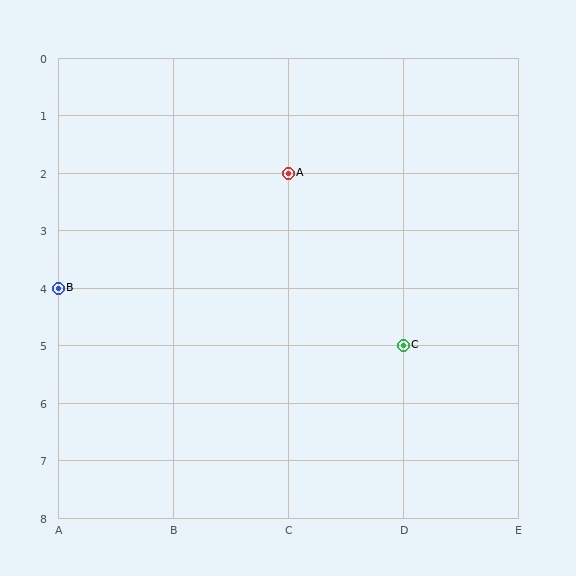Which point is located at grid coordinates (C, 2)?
Point A is at (C, 2).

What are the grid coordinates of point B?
Point B is at grid coordinates (A, 4).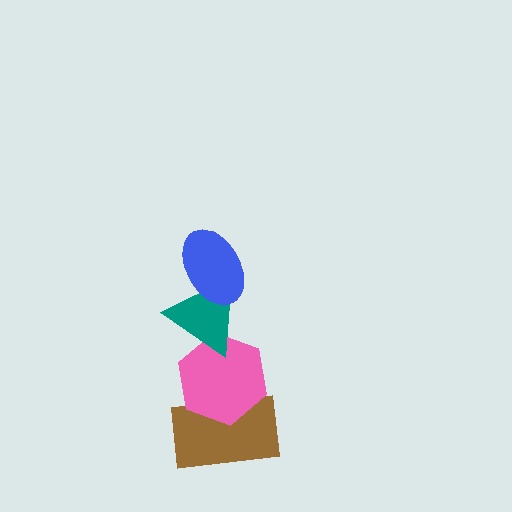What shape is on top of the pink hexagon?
The teal triangle is on top of the pink hexagon.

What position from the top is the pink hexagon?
The pink hexagon is 3rd from the top.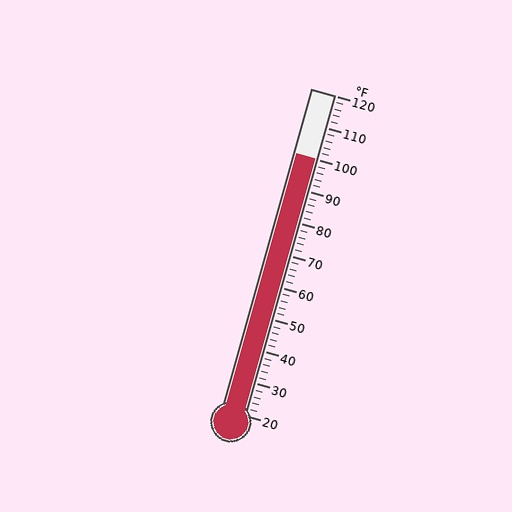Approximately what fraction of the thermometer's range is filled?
The thermometer is filled to approximately 80% of its range.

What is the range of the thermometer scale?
The thermometer scale ranges from 20°F to 120°F.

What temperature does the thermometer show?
The thermometer shows approximately 100°F.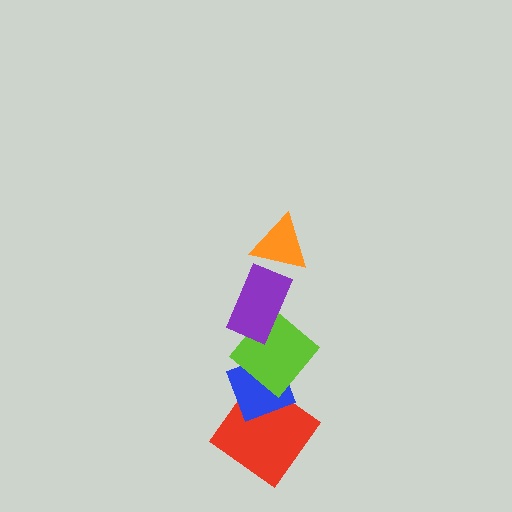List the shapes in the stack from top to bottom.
From top to bottom: the orange triangle, the purple rectangle, the lime diamond, the blue diamond, the red diamond.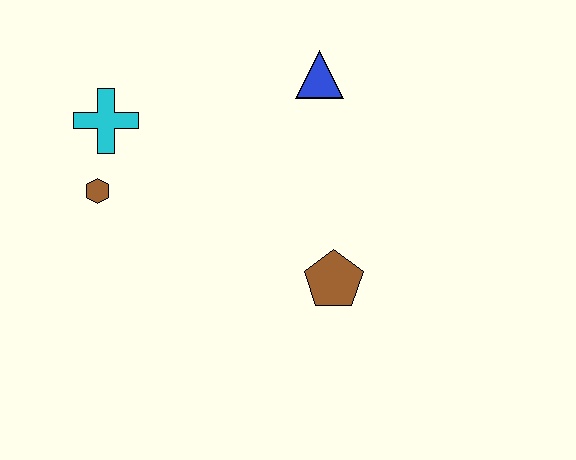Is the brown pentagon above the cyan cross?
No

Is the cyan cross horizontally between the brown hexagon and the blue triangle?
Yes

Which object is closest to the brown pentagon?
The blue triangle is closest to the brown pentagon.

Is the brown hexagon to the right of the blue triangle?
No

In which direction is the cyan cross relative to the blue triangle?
The cyan cross is to the left of the blue triangle.